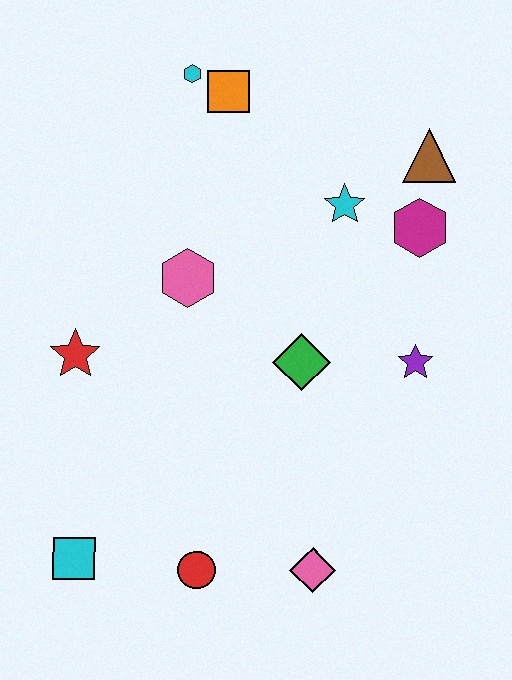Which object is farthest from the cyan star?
The cyan square is farthest from the cyan star.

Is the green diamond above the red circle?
Yes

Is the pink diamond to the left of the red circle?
No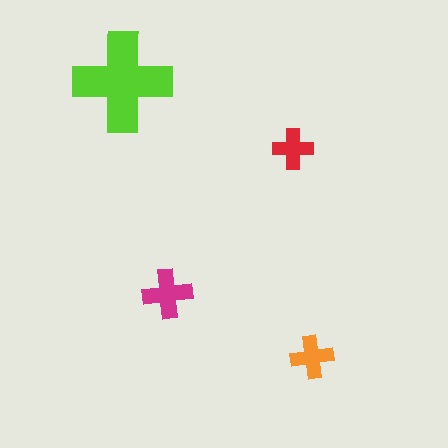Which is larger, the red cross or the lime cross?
The lime one.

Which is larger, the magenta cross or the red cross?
The magenta one.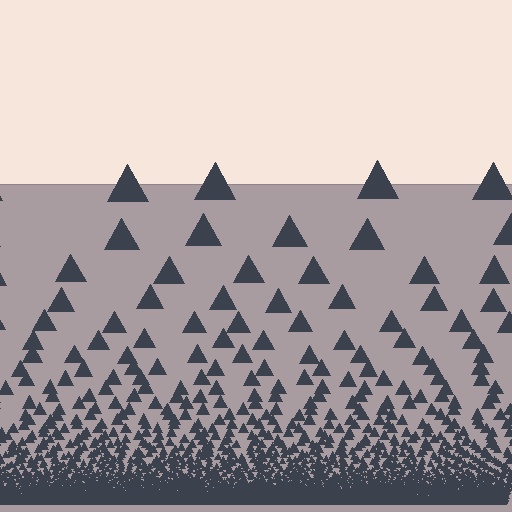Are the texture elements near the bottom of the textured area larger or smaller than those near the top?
Smaller. The gradient is inverted — elements near the bottom are smaller and denser.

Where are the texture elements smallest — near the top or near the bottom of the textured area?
Near the bottom.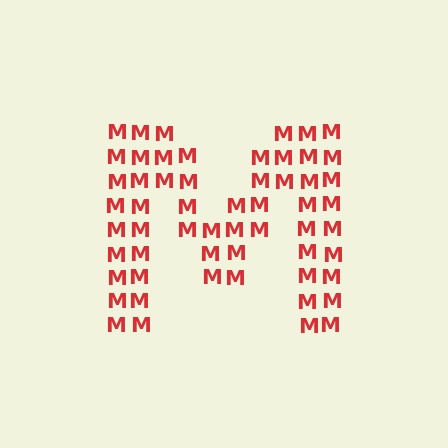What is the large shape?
The large shape is the letter M.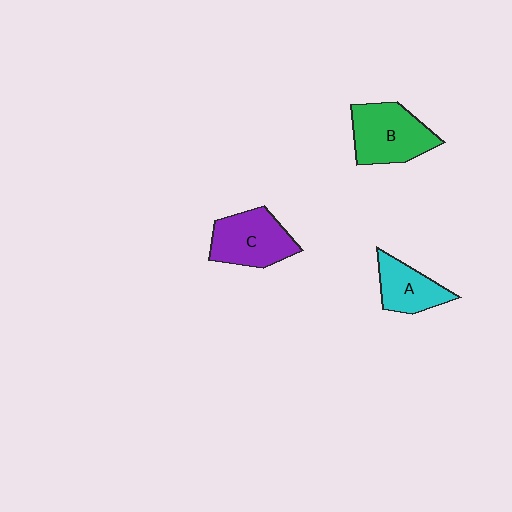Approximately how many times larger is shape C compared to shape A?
Approximately 1.3 times.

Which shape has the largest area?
Shape B (green).